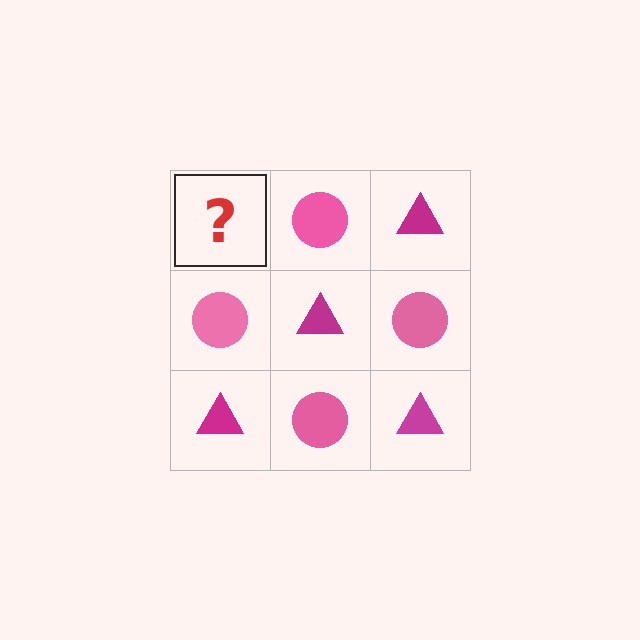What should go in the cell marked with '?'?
The missing cell should contain a magenta triangle.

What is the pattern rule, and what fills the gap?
The rule is that it alternates magenta triangle and pink circle in a checkerboard pattern. The gap should be filled with a magenta triangle.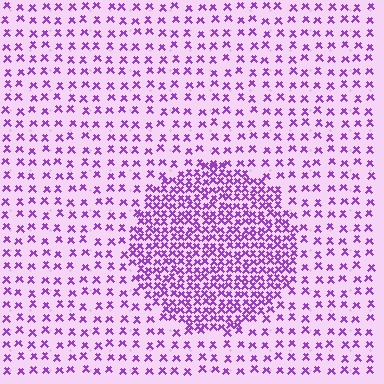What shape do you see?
I see a circle.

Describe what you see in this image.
The image contains small purple elements arranged at two different densities. A circle-shaped region is visible where the elements are more densely packed than the surrounding area.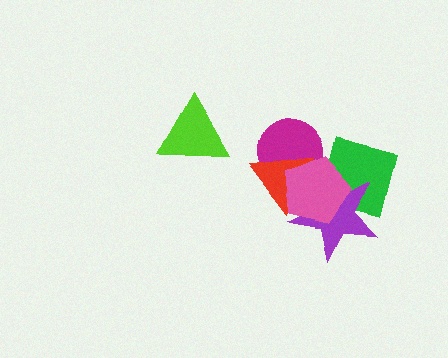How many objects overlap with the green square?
2 objects overlap with the green square.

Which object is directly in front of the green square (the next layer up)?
The purple star is directly in front of the green square.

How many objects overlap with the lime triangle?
0 objects overlap with the lime triangle.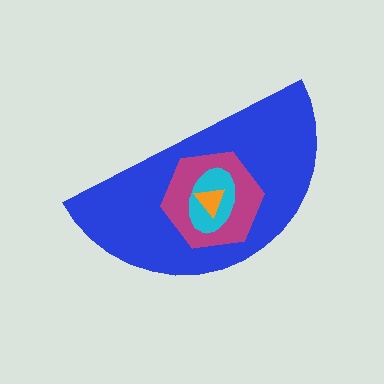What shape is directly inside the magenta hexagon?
The cyan ellipse.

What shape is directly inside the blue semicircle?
The magenta hexagon.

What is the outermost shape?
The blue semicircle.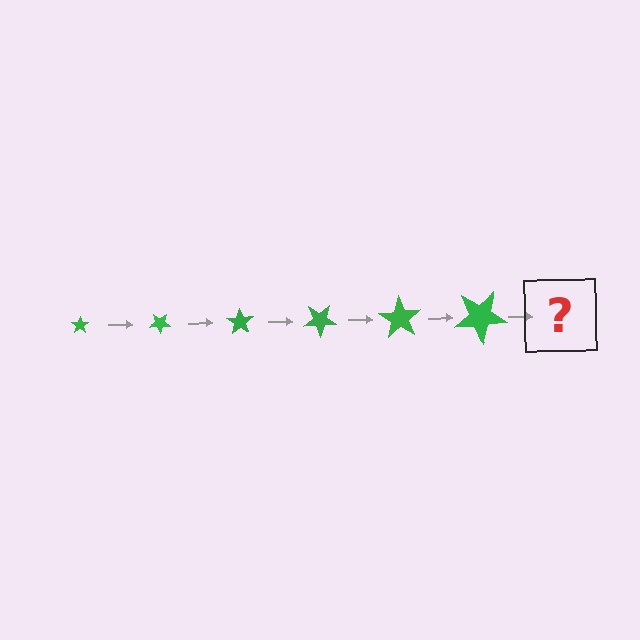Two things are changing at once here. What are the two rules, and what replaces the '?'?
The two rules are that the star grows larger each step and it rotates 35 degrees each step. The '?' should be a star, larger than the previous one and rotated 210 degrees from the start.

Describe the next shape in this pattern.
It should be a star, larger than the previous one and rotated 210 degrees from the start.